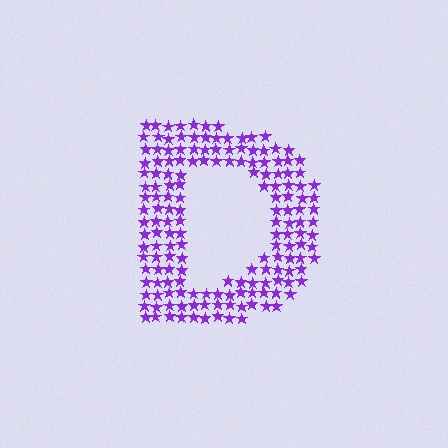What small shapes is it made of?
It is made of small stars.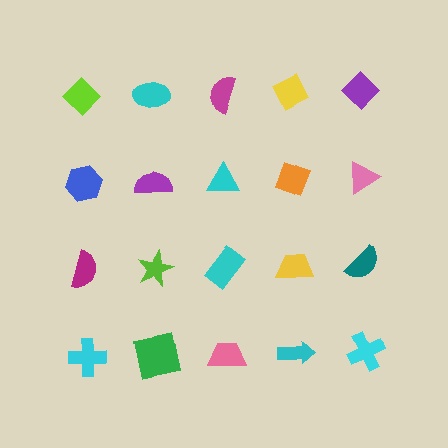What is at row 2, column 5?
A pink triangle.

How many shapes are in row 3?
5 shapes.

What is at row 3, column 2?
A lime star.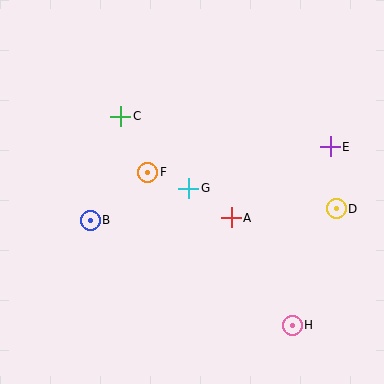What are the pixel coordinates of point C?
Point C is at (121, 116).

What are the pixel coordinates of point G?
Point G is at (189, 188).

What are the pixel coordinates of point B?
Point B is at (90, 220).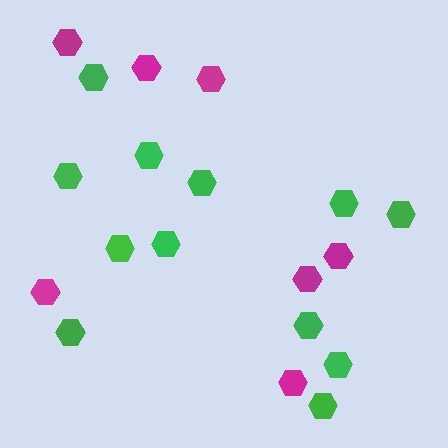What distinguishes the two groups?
There are 2 groups: one group of green hexagons (12) and one group of magenta hexagons (7).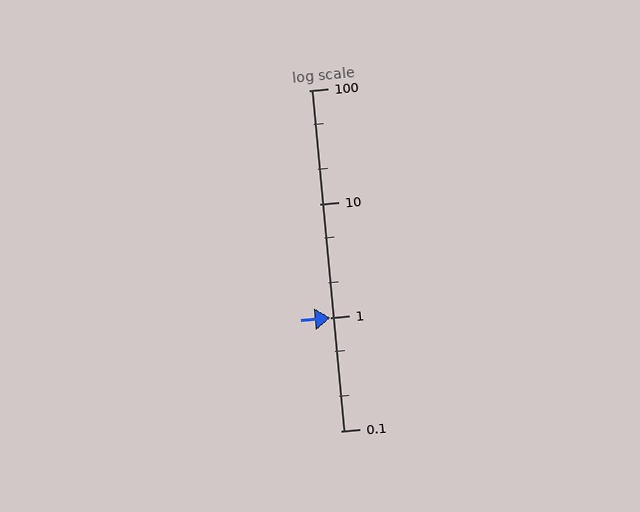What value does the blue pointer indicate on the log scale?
The pointer indicates approximately 1.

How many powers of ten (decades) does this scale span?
The scale spans 3 decades, from 0.1 to 100.